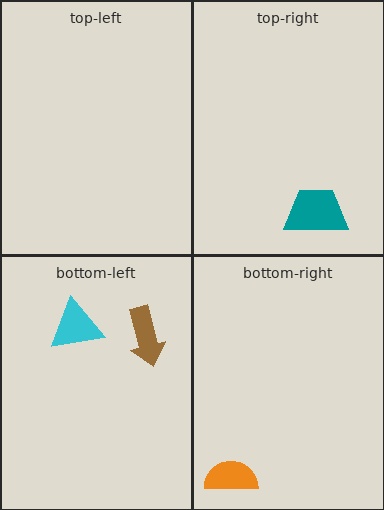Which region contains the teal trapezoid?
The top-right region.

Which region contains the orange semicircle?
The bottom-right region.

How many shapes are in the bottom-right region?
1.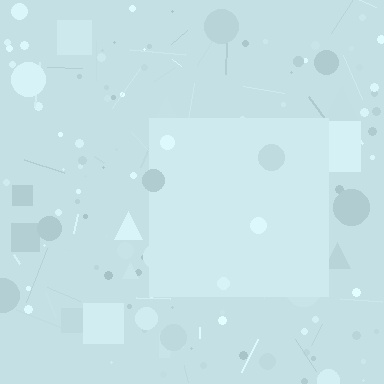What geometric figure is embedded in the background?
A square is embedded in the background.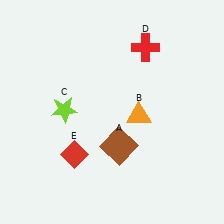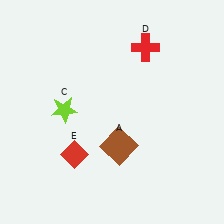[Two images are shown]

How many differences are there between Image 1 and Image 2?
There is 1 difference between the two images.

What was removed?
The orange triangle (B) was removed in Image 2.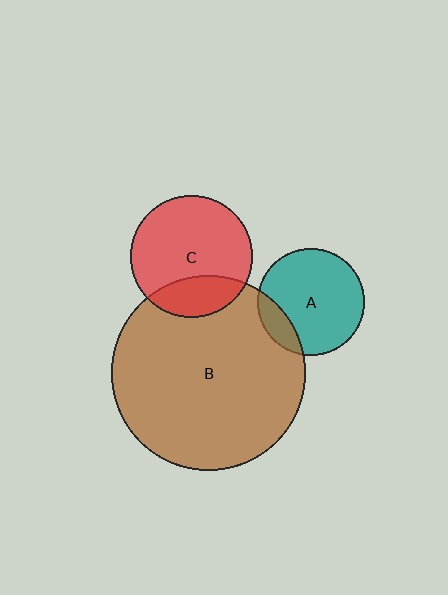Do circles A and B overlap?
Yes.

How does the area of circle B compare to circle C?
Approximately 2.5 times.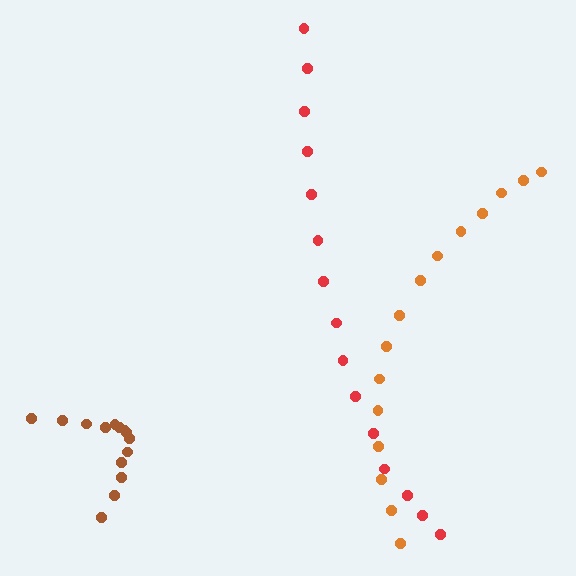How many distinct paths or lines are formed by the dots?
There are 3 distinct paths.